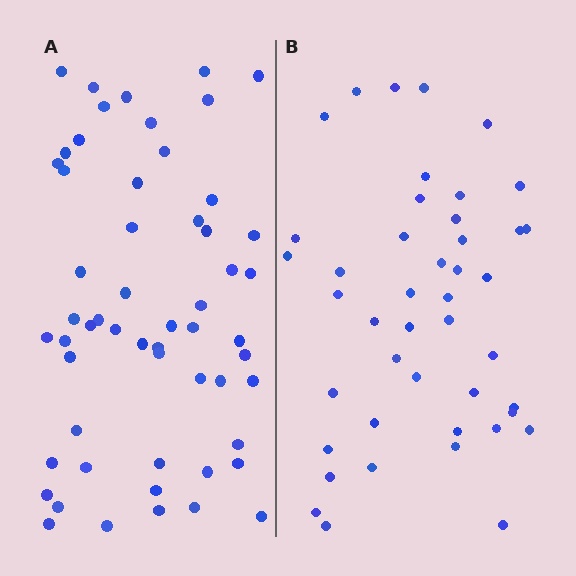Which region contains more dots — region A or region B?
Region A (the left region) has more dots.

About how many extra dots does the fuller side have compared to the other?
Region A has roughly 12 or so more dots than region B.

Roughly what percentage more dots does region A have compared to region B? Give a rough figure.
About 25% more.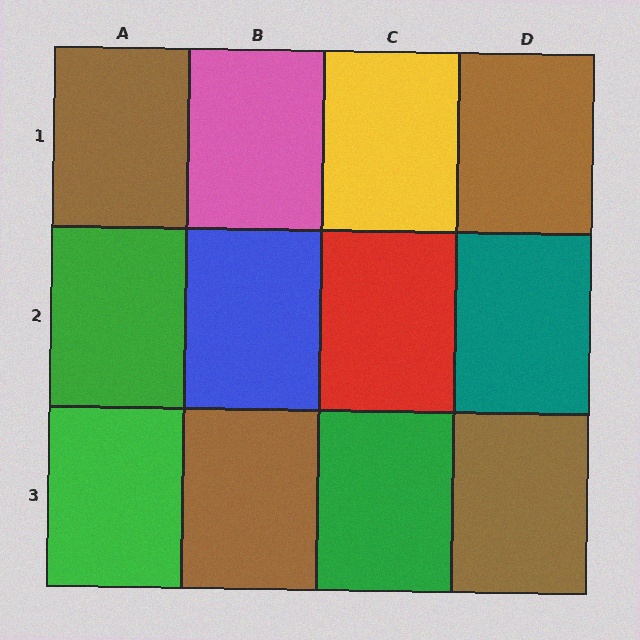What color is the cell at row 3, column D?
Brown.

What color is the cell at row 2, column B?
Blue.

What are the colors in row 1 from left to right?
Brown, pink, yellow, brown.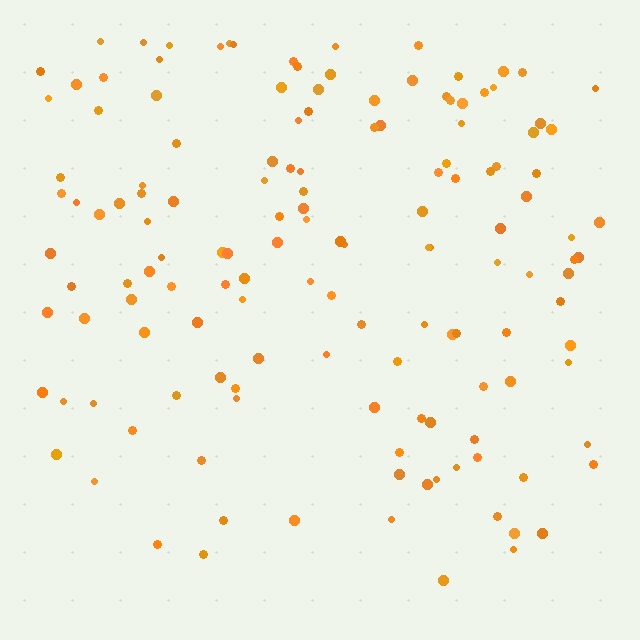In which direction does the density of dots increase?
From bottom to top, with the top side densest.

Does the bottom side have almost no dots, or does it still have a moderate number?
Still a moderate number, just noticeably fewer than the top.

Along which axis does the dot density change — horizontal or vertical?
Vertical.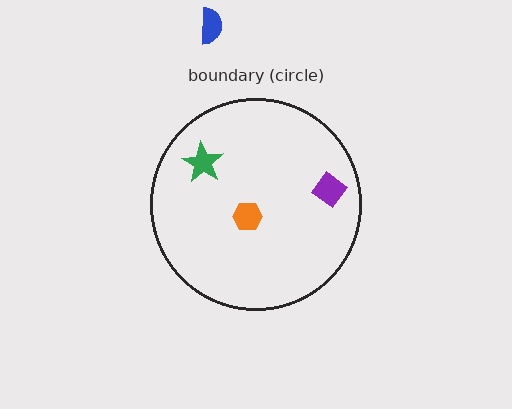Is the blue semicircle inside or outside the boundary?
Outside.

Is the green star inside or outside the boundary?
Inside.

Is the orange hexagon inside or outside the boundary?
Inside.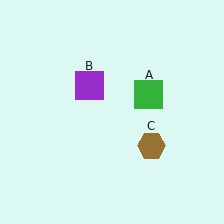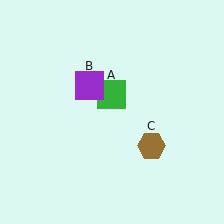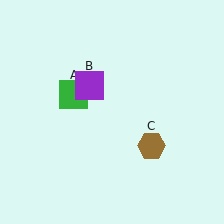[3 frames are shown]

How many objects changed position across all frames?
1 object changed position: green square (object A).